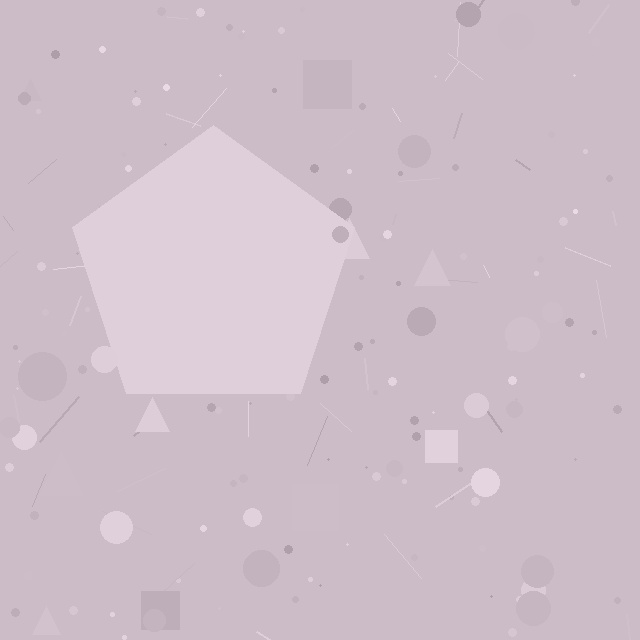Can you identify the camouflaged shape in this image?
The camouflaged shape is a pentagon.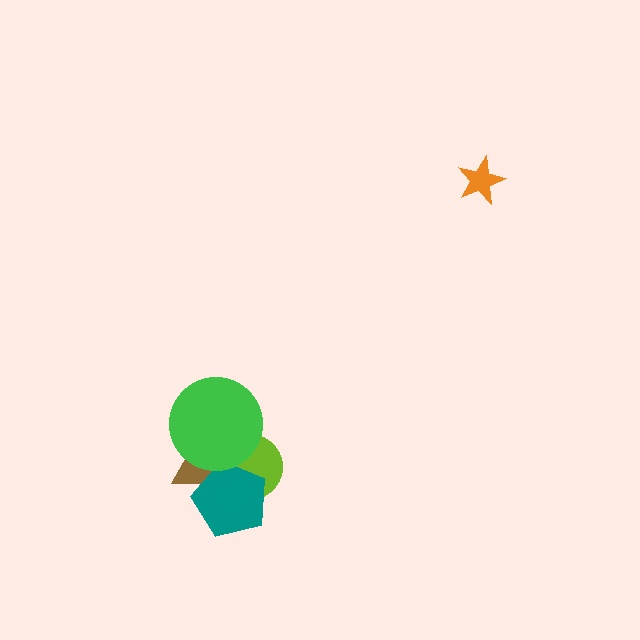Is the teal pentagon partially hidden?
Yes, it is partially covered by another shape.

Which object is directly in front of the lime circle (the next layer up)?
The brown triangle is directly in front of the lime circle.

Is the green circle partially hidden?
No, no other shape covers it.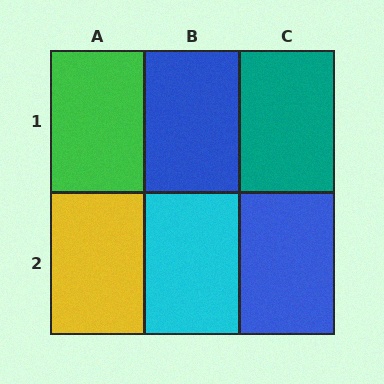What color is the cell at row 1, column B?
Blue.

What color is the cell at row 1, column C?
Teal.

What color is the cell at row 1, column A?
Green.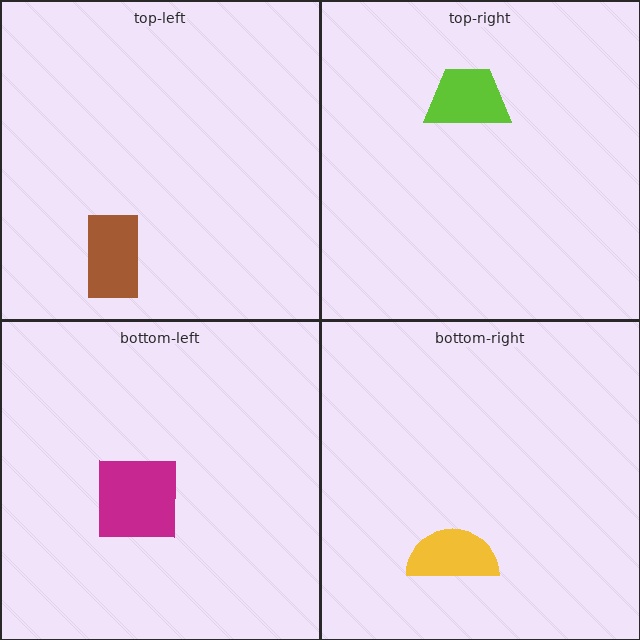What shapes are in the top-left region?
The brown rectangle.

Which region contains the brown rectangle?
The top-left region.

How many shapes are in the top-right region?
1.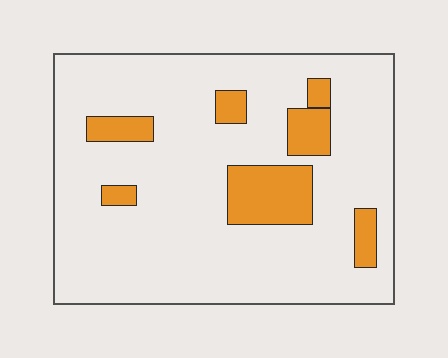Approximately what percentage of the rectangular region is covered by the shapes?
Approximately 15%.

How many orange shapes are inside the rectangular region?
7.